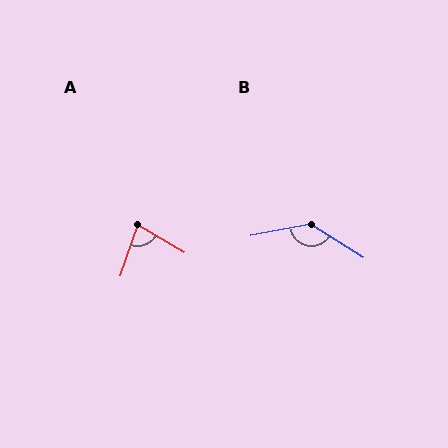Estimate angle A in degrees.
Approximately 78 degrees.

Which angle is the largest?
B, at approximately 137 degrees.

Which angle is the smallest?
A, at approximately 78 degrees.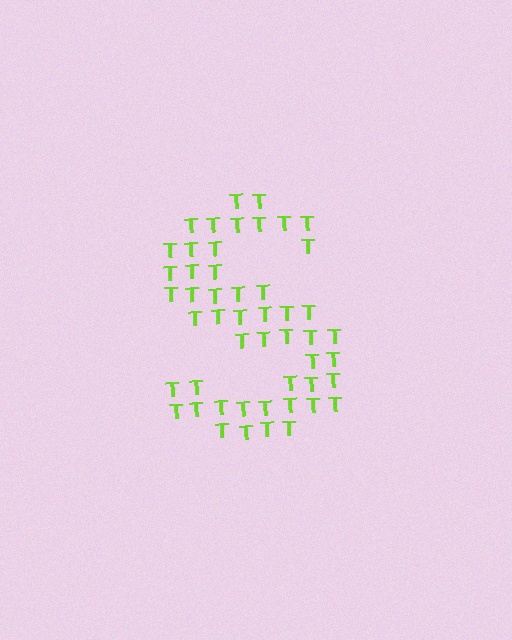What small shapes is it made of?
It is made of small letter T's.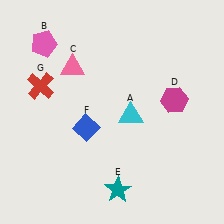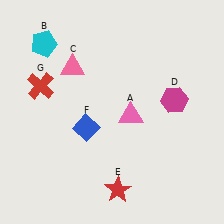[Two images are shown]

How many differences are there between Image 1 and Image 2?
There are 3 differences between the two images.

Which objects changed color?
A changed from cyan to pink. B changed from pink to cyan. E changed from teal to red.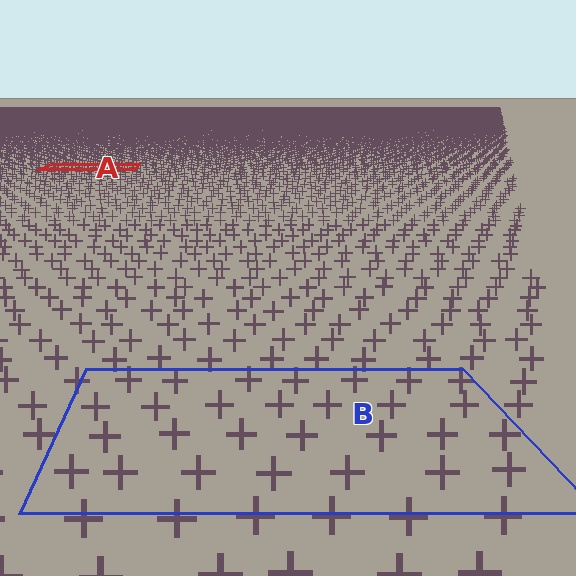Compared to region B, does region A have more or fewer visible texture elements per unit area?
Region A has more texture elements per unit area — they are packed more densely because it is farther away.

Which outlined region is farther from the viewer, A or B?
Region A is farther from the viewer — the texture elements inside it appear smaller and more densely packed.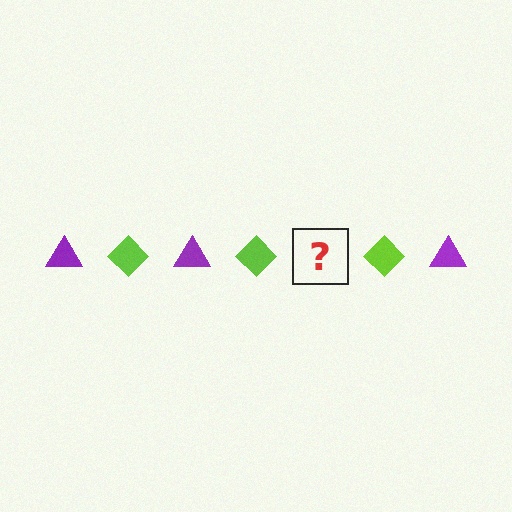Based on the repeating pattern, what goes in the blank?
The blank should be a purple triangle.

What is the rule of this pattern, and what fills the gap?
The rule is that the pattern alternates between purple triangle and lime diamond. The gap should be filled with a purple triangle.